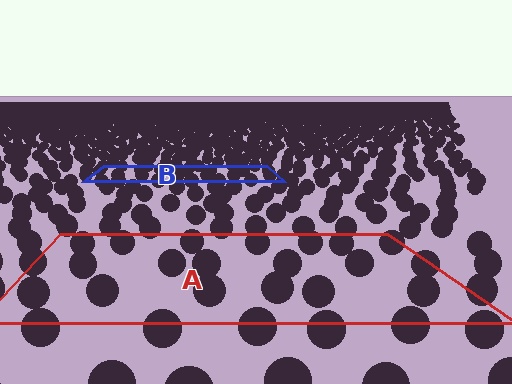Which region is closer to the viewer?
Region A is closer. The texture elements there are larger and more spread out.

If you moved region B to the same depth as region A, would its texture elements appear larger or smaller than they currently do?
They would appear larger. At a closer depth, the same texture elements are projected at a bigger on-screen size.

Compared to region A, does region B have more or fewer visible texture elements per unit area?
Region B has more texture elements per unit area — they are packed more densely because it is farther away.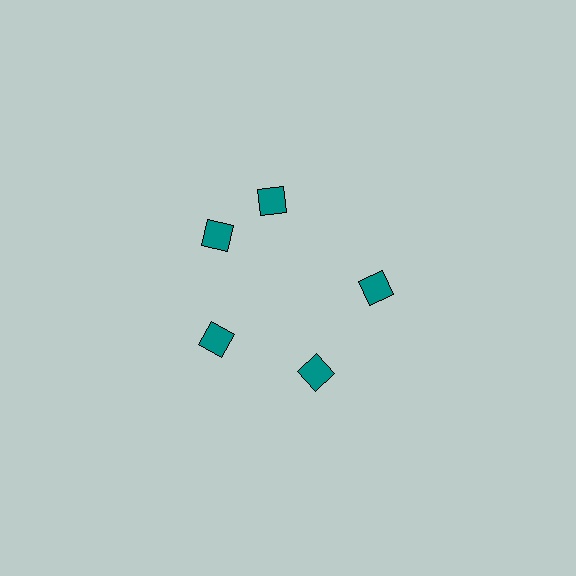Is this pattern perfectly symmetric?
No. The 5 teal squares are arranged in a ring, but one element near the 1 o'clock position is rotated out of alignment along the ring, breaking the 5-fold rotational symmetry.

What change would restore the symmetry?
The symmetry would be restored by rotating it back into even spacing with its neighbors so that all 5 squares sit at equal angles and equal distance from the center.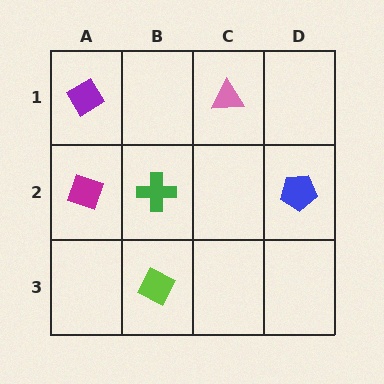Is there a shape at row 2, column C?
No, that cell is empty.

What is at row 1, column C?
A pink triangle.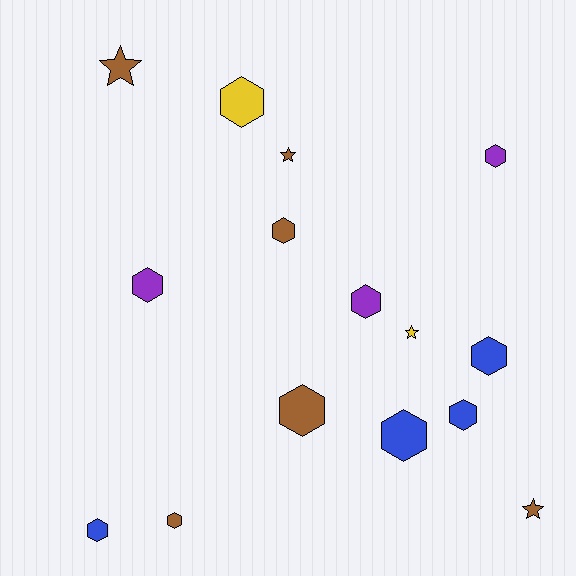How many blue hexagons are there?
There are 4 blue hexagons.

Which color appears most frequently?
Brown, with 6 objects.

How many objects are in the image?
There are 15 objects.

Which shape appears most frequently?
Hexagon, with 11 objects.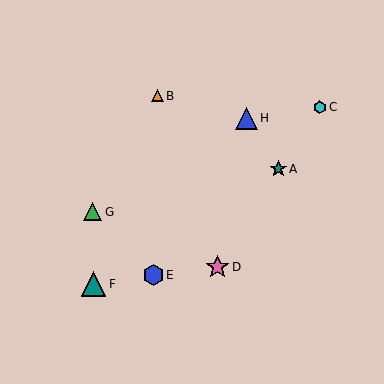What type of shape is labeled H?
Shape H is a blue triangle.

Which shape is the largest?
The teal triangle (labeled F) is the largest.